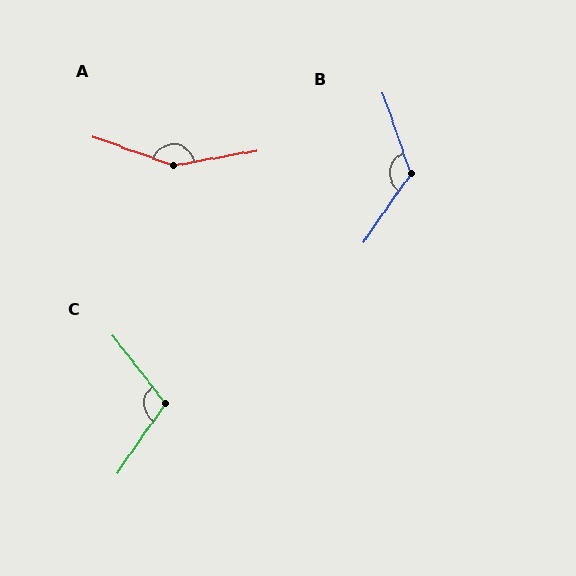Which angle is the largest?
A, at approximately 151 degrees.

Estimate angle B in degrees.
Approximately 126 degrees.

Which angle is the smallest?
C, at approximately 107 degrees.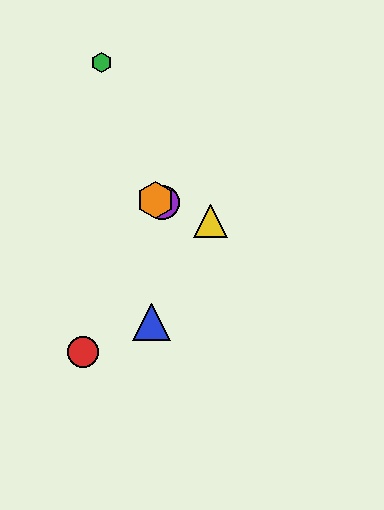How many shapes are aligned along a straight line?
3 shapes (the yellow triangle, the purple circle, the orange hexagon) are aligned along a straight line.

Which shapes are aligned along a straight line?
The yellow triangle, the purple circle, the orange hexagon are aligned along a straight line.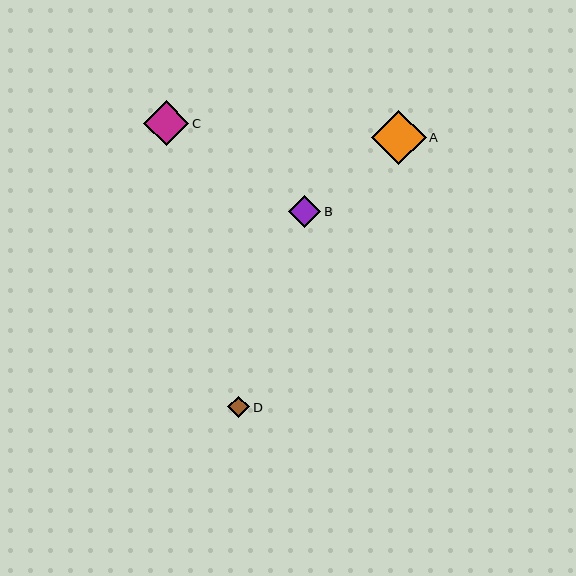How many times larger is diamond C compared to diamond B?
Diamond C is approximately 1.4 times the size of diamond B.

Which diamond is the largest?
Diamond A is the largest with a size of approximately 55 pixels.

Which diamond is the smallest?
Diamond D is the smallest with a size of approximately 22 pixels.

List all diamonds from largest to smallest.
From largest to smallest: A, C, B, D.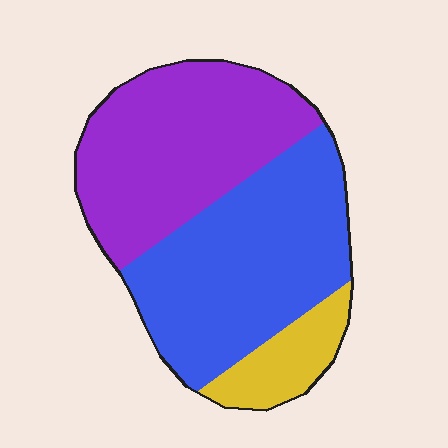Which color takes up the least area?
Yellow, at roughly 10%.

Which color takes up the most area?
Blue, at roughly 45%.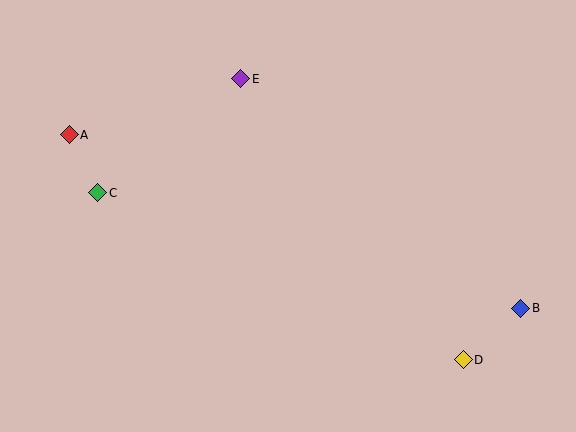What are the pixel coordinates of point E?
Point E is at (241, 79).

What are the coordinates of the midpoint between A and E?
The midpoint between A and E is at (155, 107).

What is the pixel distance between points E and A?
The distance between E and A is 180 pixels.